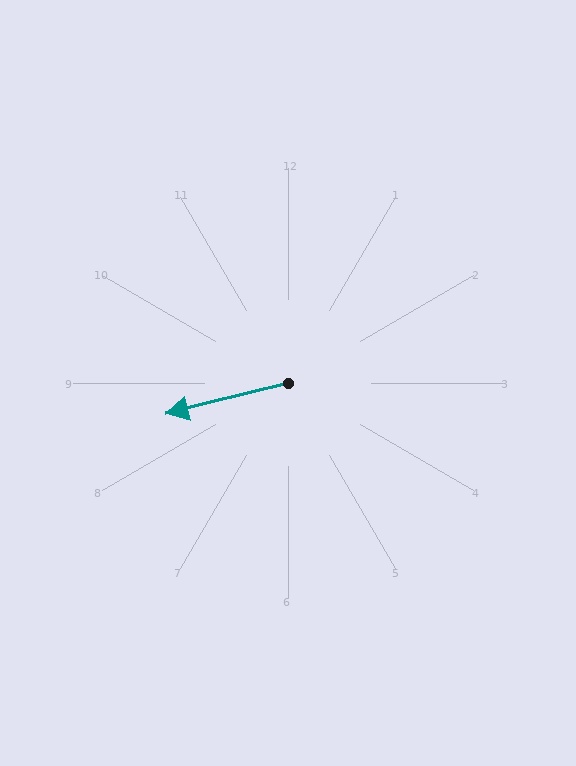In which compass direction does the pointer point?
West.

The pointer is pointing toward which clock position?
Roughly 9 o'clock.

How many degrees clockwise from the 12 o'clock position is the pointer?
Approximately 256 degrees.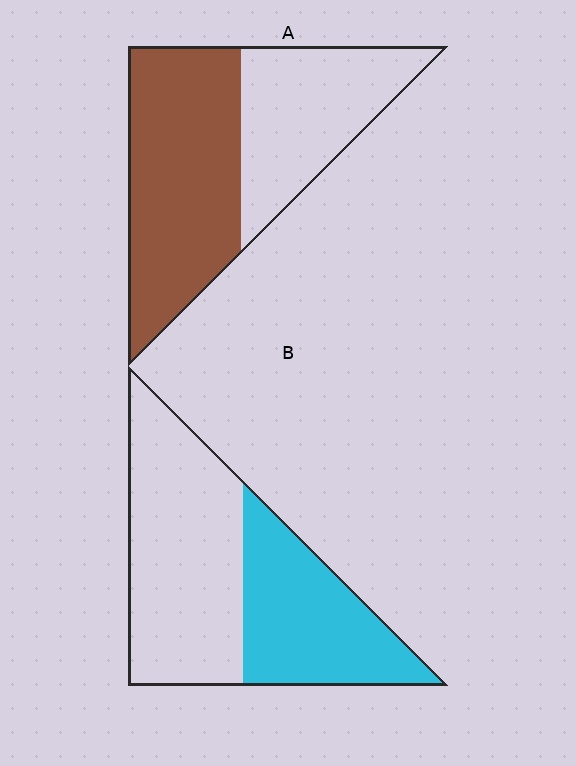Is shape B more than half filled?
No.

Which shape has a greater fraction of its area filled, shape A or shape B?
Shape A.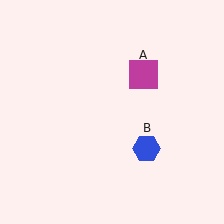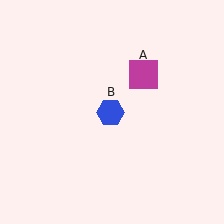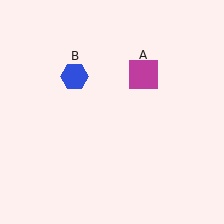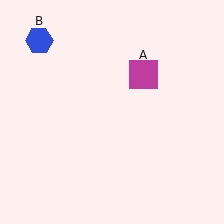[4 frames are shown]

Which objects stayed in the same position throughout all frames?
Magenta square (object A) remained stationary.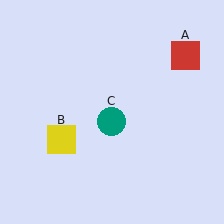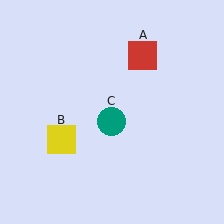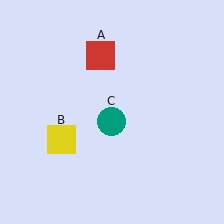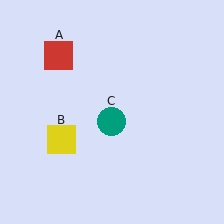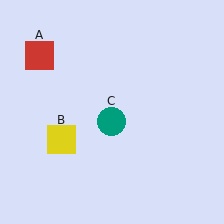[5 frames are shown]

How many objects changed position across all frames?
1 object changed position: red square (object A).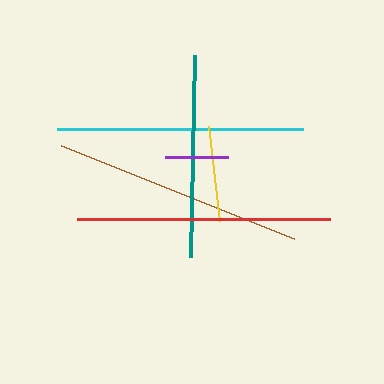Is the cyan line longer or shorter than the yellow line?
The cyan line is longer than the yellow line.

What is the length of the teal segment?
The teal segment is approximately 201 pixels long.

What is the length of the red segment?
The red segment is approximately 254 pixels long.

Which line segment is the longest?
The red line is the longest at approximately 254 pixels.